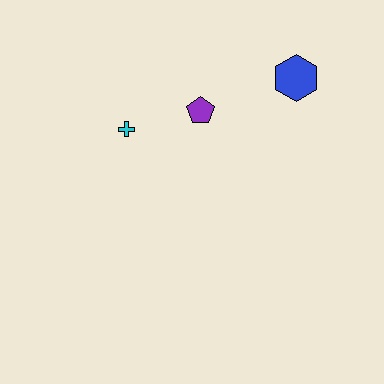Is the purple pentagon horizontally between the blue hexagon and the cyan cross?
Yes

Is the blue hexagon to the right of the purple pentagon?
Yes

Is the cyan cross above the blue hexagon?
No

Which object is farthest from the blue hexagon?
The cyan cross is farthest from the blue hexagon.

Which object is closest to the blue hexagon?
The purple pentagon is closest to the blue hexagon.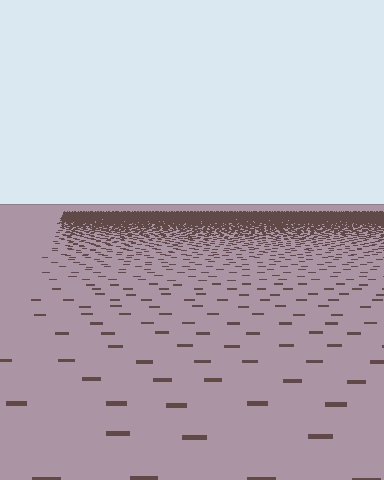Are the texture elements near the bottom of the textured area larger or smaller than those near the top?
Larger. Near the bottom, elements are closer to the viewer and appear at a bigger on-screen size.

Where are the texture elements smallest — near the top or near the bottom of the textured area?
Near the top.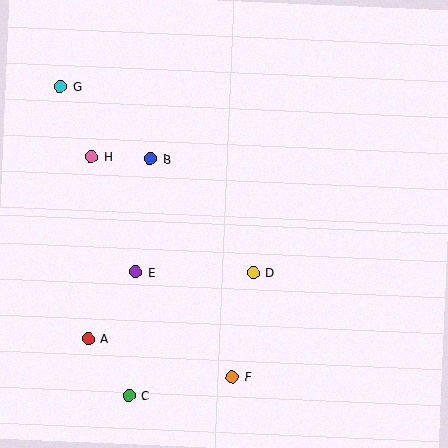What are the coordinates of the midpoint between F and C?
The midpoint between F and C is at (181, 386).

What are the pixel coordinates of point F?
Point F is at (233, 377).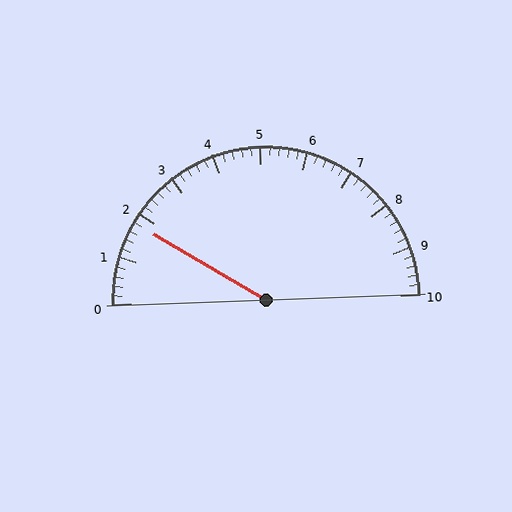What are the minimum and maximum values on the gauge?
The gauge ranges from 0 to 10.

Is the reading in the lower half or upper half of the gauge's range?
The reading is in the lower half of the range (0 to 10).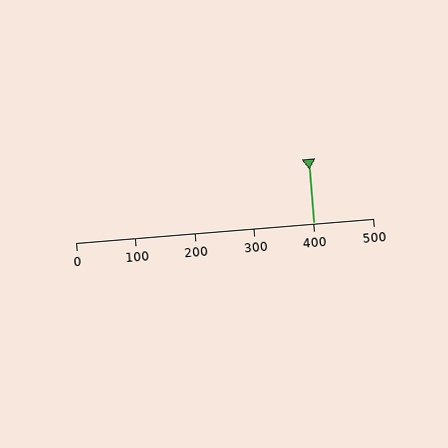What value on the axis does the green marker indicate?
The marker indicates approximately 400.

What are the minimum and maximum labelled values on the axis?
The axis runs from 0 to 500.